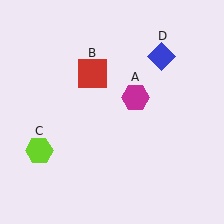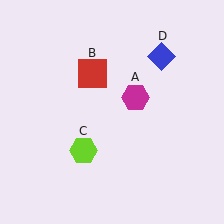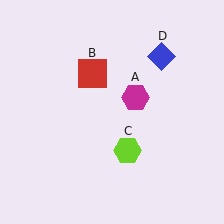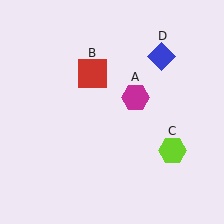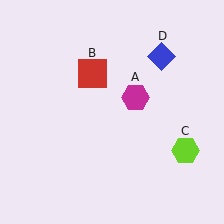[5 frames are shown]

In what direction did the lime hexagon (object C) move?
The lime hexagon (object C) moved right.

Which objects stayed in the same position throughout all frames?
Magenta hexagon (object A) and red square (object B) and blue diamond (object D) remained stationary.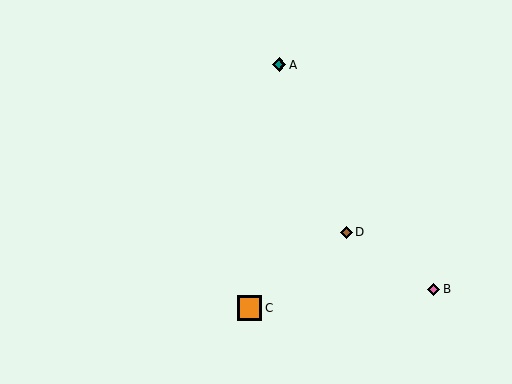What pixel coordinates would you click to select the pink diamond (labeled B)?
Click at (434, 289) to select the pink diamond B.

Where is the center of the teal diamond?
The center of the teal diamond is at (279, 65).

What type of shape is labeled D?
Shape D is a brown diamond.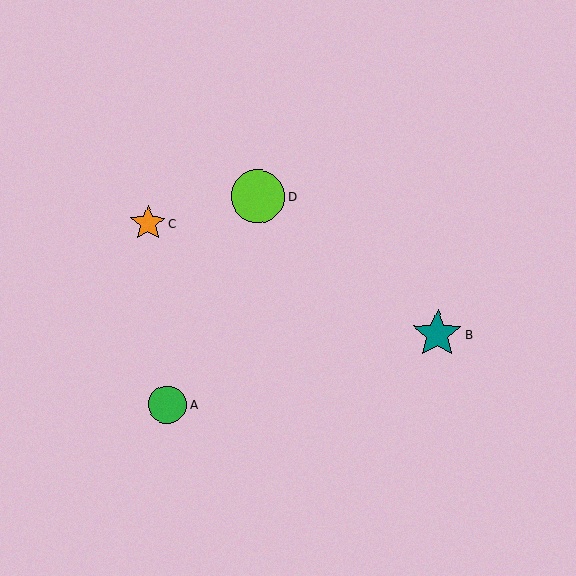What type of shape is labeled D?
Shape D is a lime circle.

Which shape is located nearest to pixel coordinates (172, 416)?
The green circle (labeled A) at (168, 405) is nearest to that location.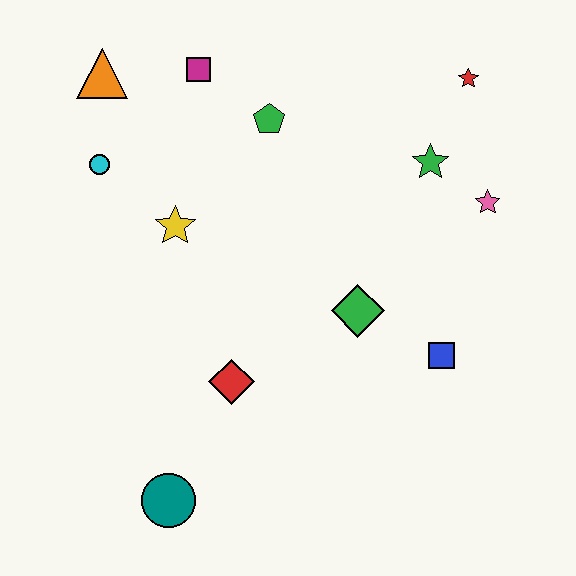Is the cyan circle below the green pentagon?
Yes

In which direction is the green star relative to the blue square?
The green star is above the blue square.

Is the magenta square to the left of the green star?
Yes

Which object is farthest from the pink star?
The teal circle is farthest from the pink star.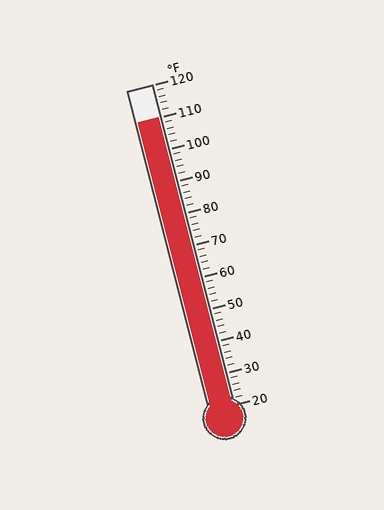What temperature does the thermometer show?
The thermometer shows approximately 110°F.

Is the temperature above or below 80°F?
The temperature is above 80°F.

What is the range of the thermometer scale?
The thermometer scale ranges from 20°F to 120°F.